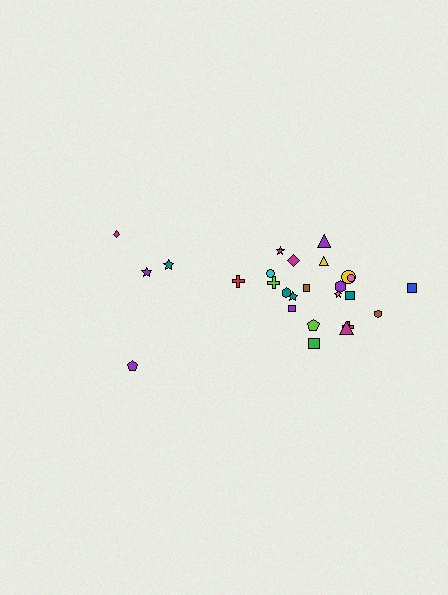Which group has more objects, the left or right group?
The right group.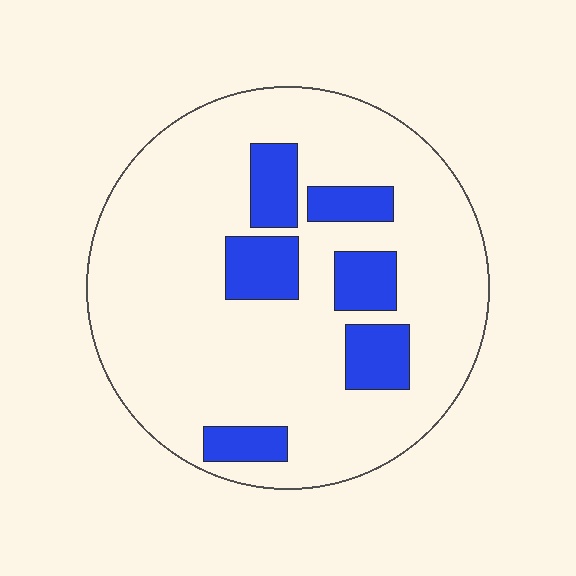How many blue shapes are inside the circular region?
6.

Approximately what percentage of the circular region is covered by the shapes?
Approximately 20%.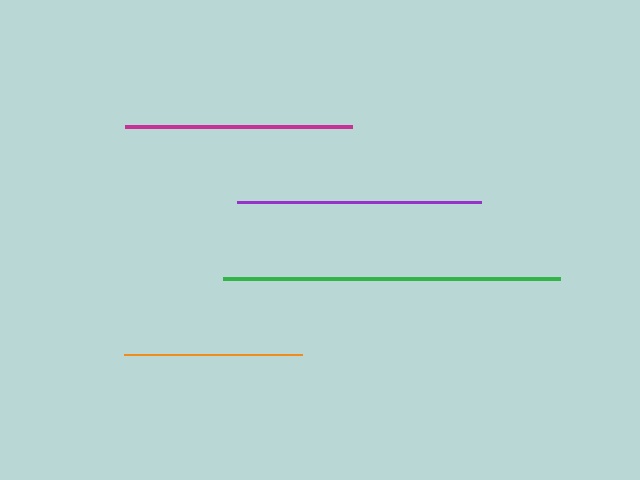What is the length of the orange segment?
The orange segment is approximately 179 pixels long.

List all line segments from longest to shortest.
From longest to shortest: green, purple, magenta, orange.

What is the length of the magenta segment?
The magenta segment is approximately 227 pixels long.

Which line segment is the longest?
The green line is the longest at approximately 337 pixels.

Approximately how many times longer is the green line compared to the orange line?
The green line is approximately 1.9 times the length of the orange line.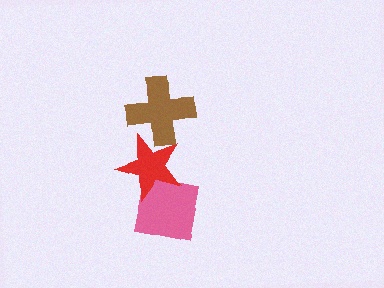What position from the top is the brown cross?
The brown cross is 1st from the top.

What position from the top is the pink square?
The pink square is 3rd from the top.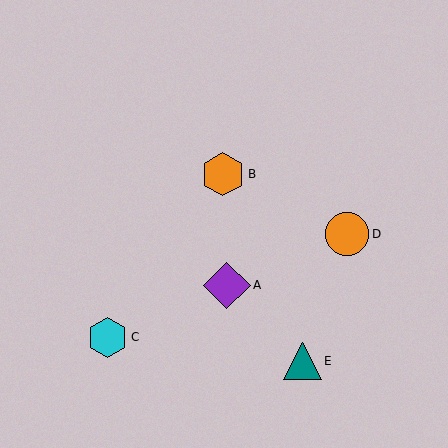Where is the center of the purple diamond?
The center of the purple diamond is at (227, 285).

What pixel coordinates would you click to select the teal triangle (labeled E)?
Click at (303, 361) to select the teal triangle E.